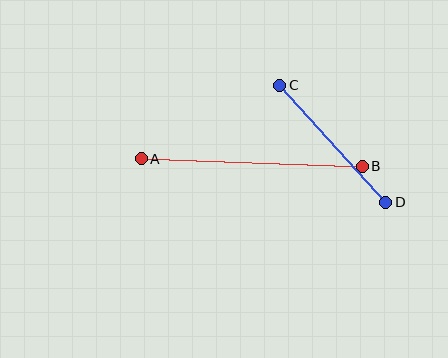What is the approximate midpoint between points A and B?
The midpoint is at approximately (252, 162) pixels.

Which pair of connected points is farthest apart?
Points A and B are farthest apart.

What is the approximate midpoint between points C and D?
The midpoint is at approximately (333, 144) pixels.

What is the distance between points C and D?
The distance is approximately 158 pixels.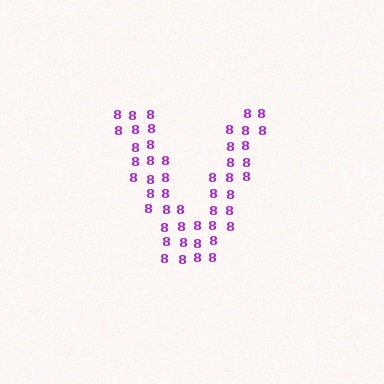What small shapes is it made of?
It is made of small digit 8's.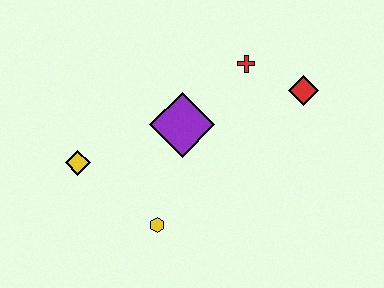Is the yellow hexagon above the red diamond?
No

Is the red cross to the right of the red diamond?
No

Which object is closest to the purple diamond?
The red cross is closest to the purple diamond.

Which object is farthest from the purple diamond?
The red diamond is farthest from the purple diamond.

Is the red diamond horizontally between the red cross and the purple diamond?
No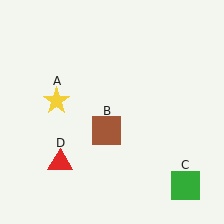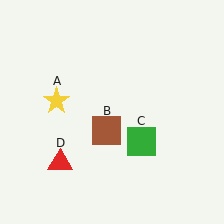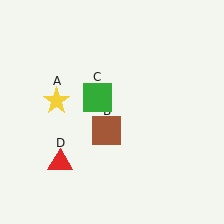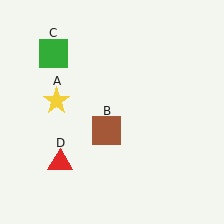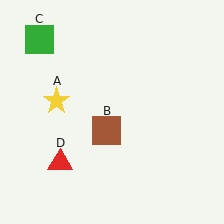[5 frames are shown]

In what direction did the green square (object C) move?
The green square (object C) moved up and to the left.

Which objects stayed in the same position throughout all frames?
Yellow star (object A) and brown square (object B) and red triangle (object D) remained stationary.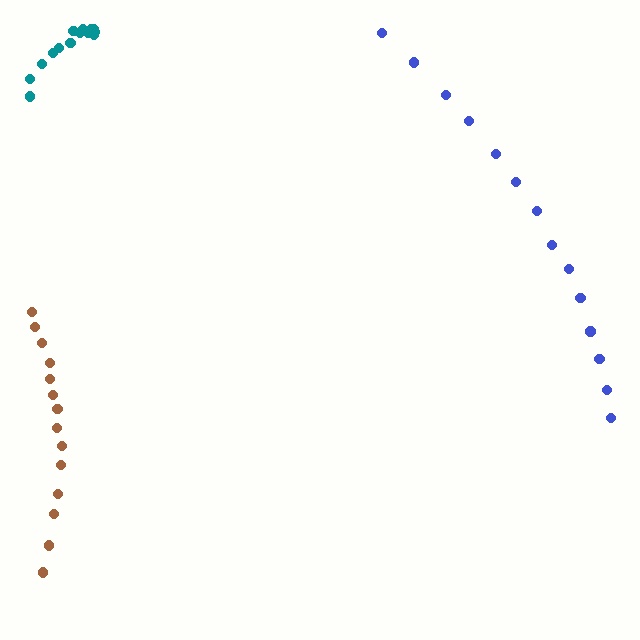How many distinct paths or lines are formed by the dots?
There are 3 distinct paths.